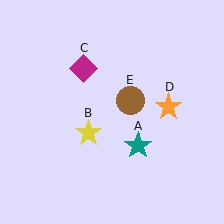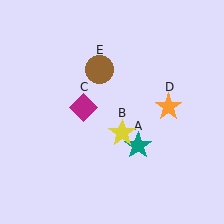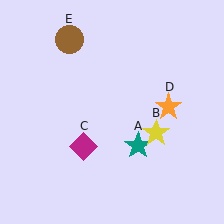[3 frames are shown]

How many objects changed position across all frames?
3 objects changed position: yellow star (object B), magenta diamond (object C), brown circle (object E).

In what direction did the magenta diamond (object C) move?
The magenta diamond (object C) moved down.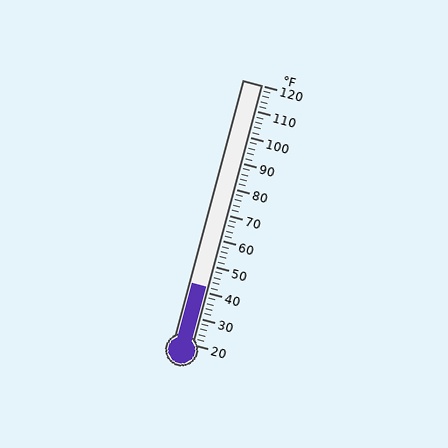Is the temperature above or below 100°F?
The temperature is below 100°F.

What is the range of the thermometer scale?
The thermometer scale ranges from 20°F to 120°F.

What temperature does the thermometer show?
The thermometer shows approximately 42°F.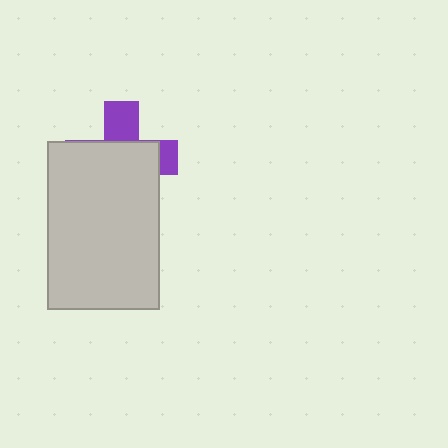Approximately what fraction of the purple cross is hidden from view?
Roughly 67% of the purple cross is hidden behind the light gray rectangle.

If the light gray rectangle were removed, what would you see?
You would see the complete purple cross.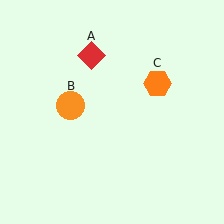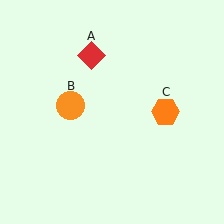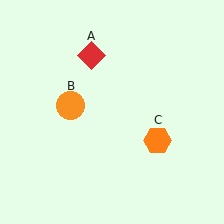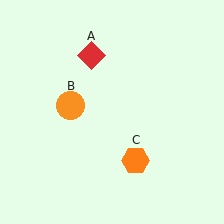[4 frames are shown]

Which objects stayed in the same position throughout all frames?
Red diamond (object A) and orange circle (object B) remained stationary.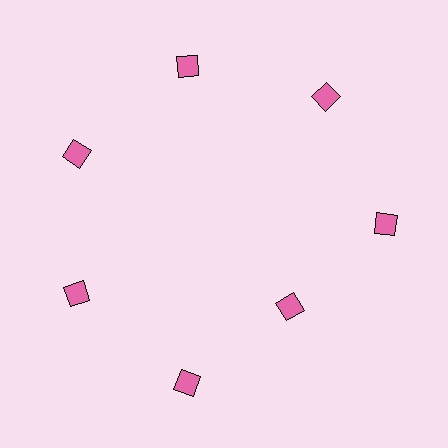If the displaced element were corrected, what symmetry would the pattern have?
It would have 7-fold rotational symmetry — the pattern would map onto itself every 51 degrees.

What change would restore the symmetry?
The symmetry would be restored by moving it outward, back onto the ring so that all 7 diamonds sit at equal angles and equal distance from the center.